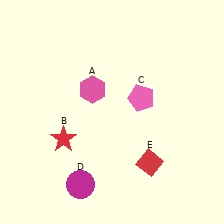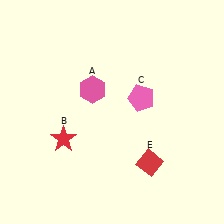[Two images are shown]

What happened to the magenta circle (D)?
The magenta circle (D) was removed in Image 2. It was in the bottom-left area of Image 1.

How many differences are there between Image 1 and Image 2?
There is 1 difference between the two images.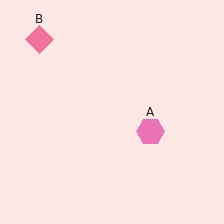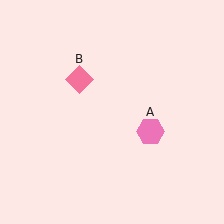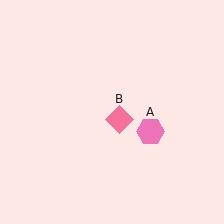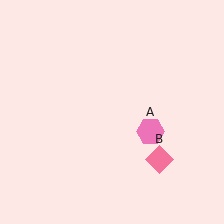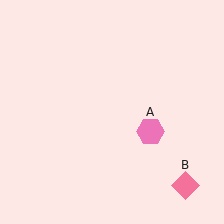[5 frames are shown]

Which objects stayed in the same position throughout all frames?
Pink hexagon (object A) remained stationary.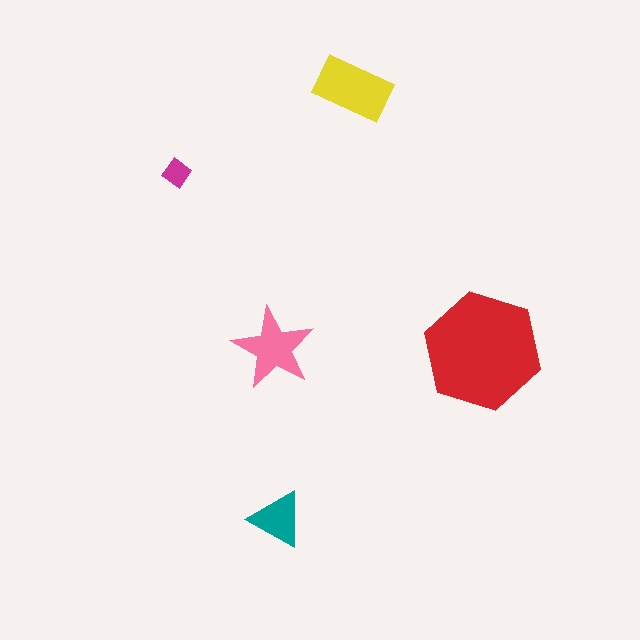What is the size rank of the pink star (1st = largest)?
3rd.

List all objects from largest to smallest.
The red hexagon, the yellow rectangle, the pink star, the teal triangle, the magenta diamond.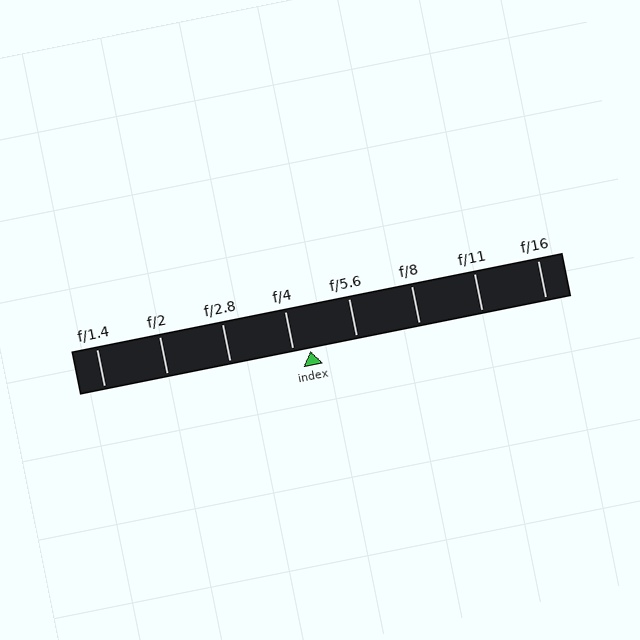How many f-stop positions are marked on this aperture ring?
There are 8 f-stop positions marked.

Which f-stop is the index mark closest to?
The index mark is closest to f/4.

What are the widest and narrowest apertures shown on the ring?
The widest aperture shown is f/1.4 and the narrowest is f/16.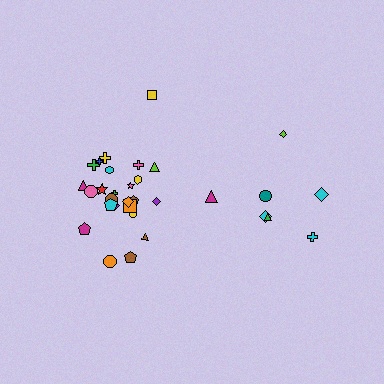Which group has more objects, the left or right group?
The left group.